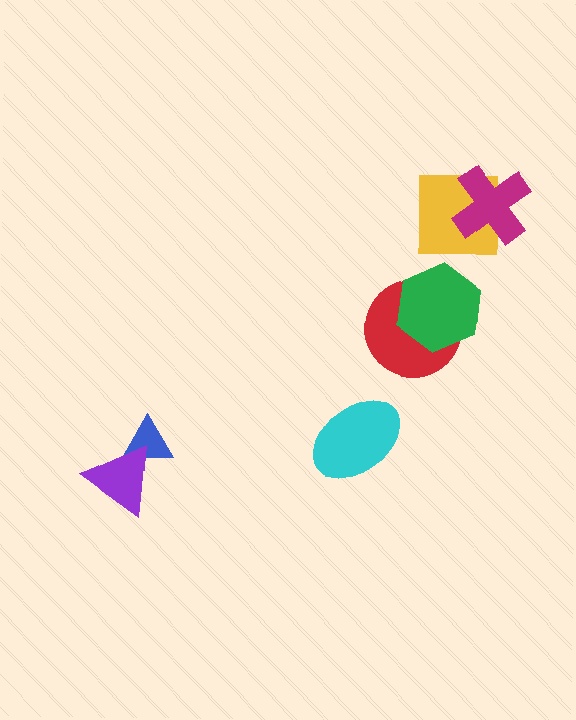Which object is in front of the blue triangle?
The purple triangle is in front of the blue triangle.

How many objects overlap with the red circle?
1 object overlaps with the red circle.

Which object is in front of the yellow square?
The magenta cross is in front of the yellow square.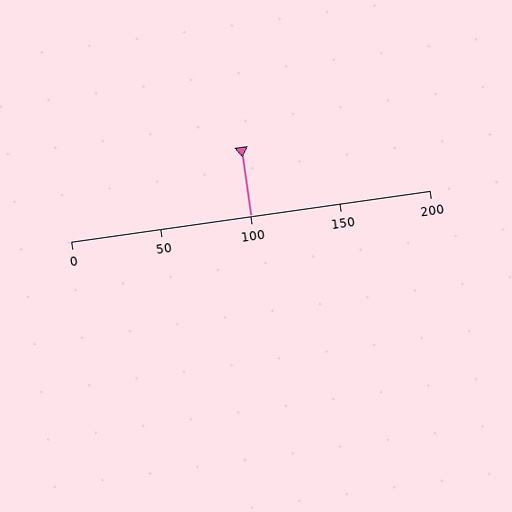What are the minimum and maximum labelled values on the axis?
The axis runs from 0 to 200.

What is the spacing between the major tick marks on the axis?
The major ticks are spaced 50 apart.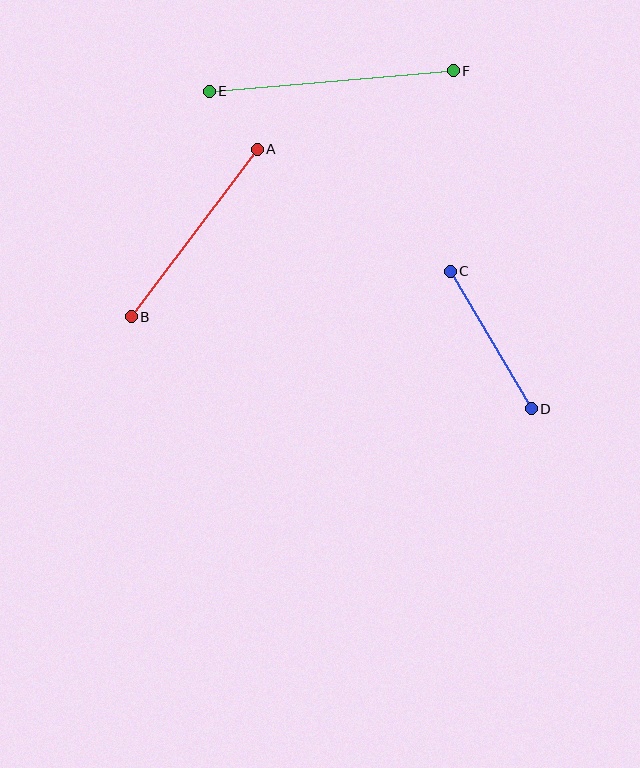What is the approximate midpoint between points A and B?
The midpoint is at approximately (194, 233) pixels.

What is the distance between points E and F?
The distance is approximately 245 pixels.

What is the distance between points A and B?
The distance is approximately 210 pixels.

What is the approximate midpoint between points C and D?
The midpoint is at approximately (491, 340) pixels.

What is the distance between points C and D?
The distance is approximately 160 pixels.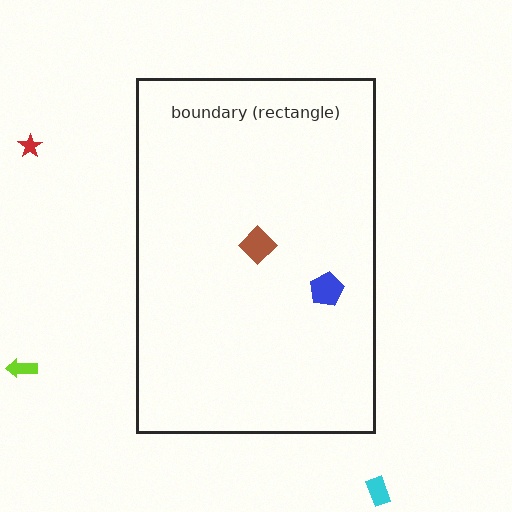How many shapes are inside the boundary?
2 inside, 3 outside.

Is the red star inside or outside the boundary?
Outside.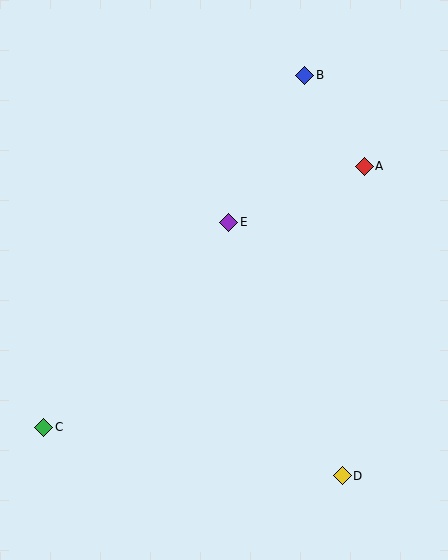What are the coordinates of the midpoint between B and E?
The midpoint between B and E is at (267, 149).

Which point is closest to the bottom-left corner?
Point C is closest to the bottom-left corner.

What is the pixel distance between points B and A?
The distance between B and A is 109 pixels.